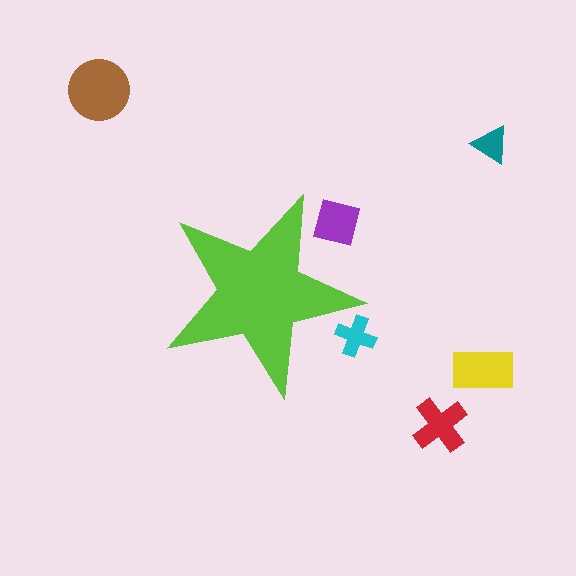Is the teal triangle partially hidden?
No, the teal triangle is fully visible.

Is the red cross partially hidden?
No, the red cross is fully visible.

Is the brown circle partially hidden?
No, the brown circle is fully visible.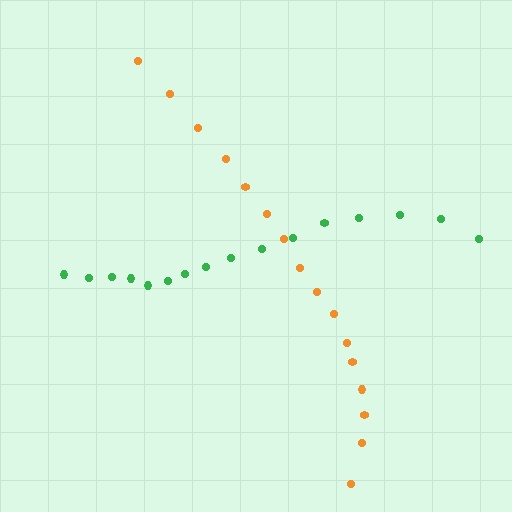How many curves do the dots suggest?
There are 2 distinct paths.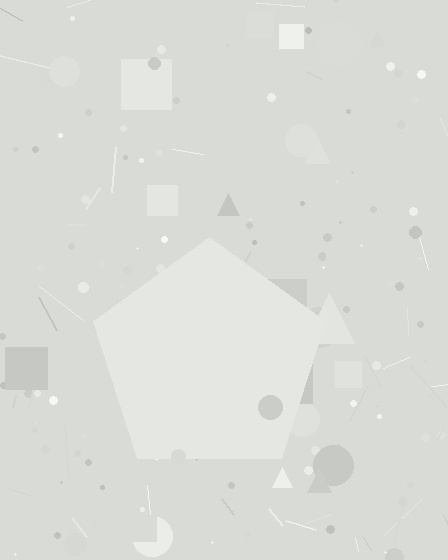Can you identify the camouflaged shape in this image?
The camouflaged shape is a pentagon.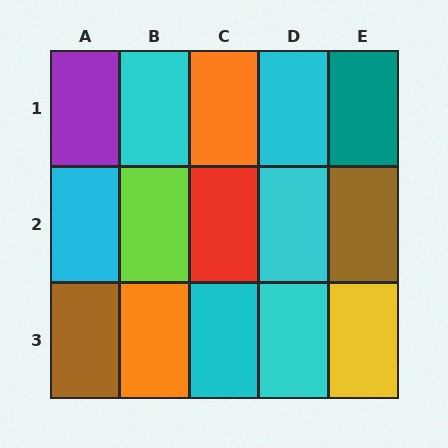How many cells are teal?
1 cell is teal.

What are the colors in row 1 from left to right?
Purple, cyan, orange, cyan, teal.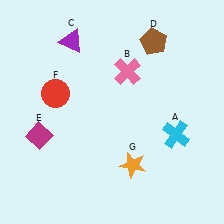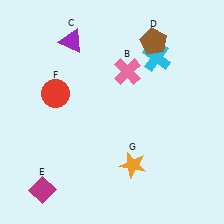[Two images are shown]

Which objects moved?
The objects that moved are: the cyan cross (A), the magenta diamond (E).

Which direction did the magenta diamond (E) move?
The magenta diamond (E) moved down.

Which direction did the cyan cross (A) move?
The cyan cross (A) moved up.